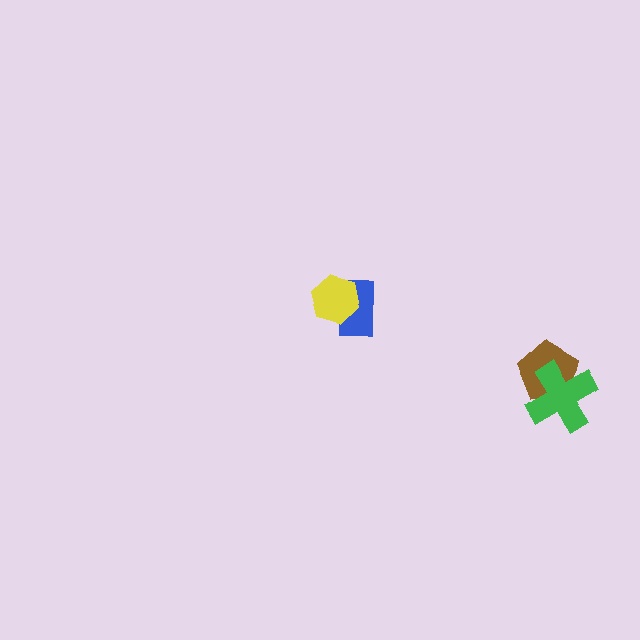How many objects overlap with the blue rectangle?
1 object overlaps with the blue rectangle.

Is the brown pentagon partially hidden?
Yes, it is partially covered by another shape.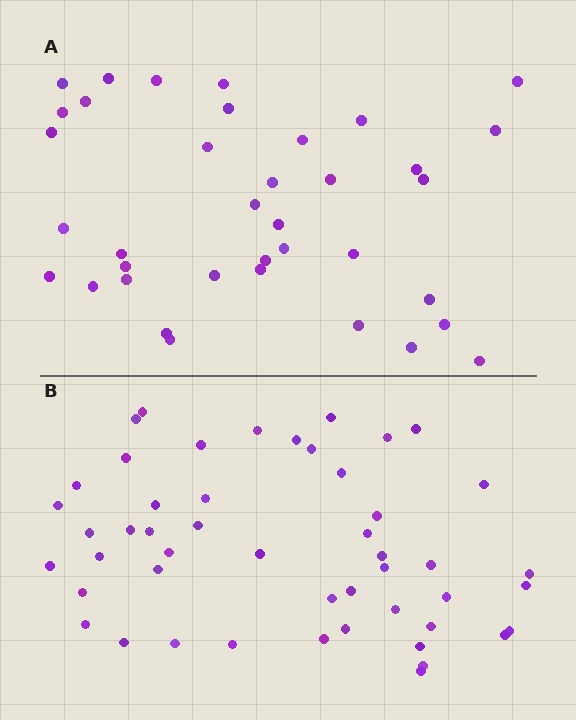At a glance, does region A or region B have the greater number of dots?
Region B (the bottom region) has more dots.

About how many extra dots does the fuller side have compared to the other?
Region B has roughly 12 or so more dots than region A.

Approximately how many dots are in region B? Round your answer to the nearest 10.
About 50 dots. (The exact count is 49, which rounds to 50.)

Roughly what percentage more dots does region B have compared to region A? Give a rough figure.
About 30% more.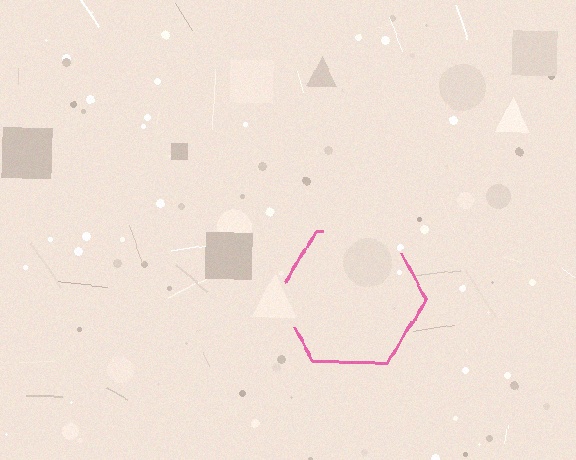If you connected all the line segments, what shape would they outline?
They would outline a hexagon.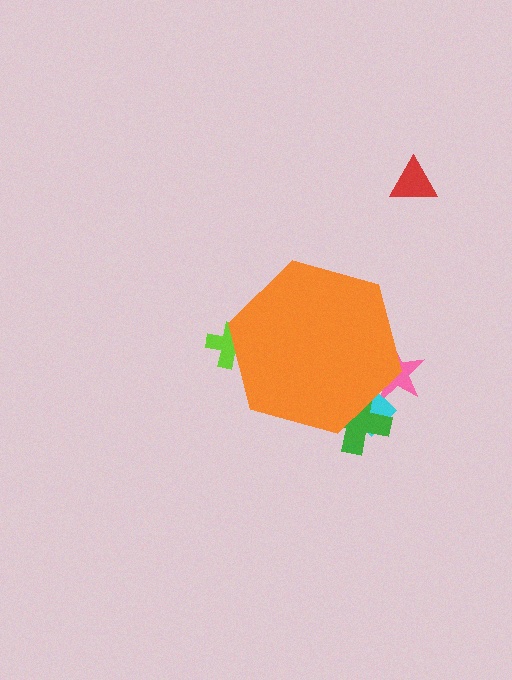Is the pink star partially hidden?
Yes, the pink star is partially hidden behind the orange hexagon.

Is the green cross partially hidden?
Yes, the green cross is partially hidden behind the orange hexagon.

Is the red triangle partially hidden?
No, the red triangle is fully visible.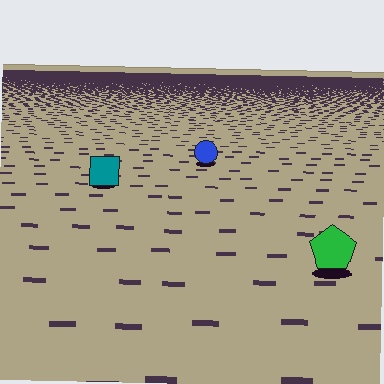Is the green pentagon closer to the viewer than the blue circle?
Yes. The green pentagon is closer — you can tell from the texture gradient: the ground texture is coarser near it.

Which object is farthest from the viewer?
The blue circle is farthest from the viewer. It appears smaller and the ground texture around it is denser.